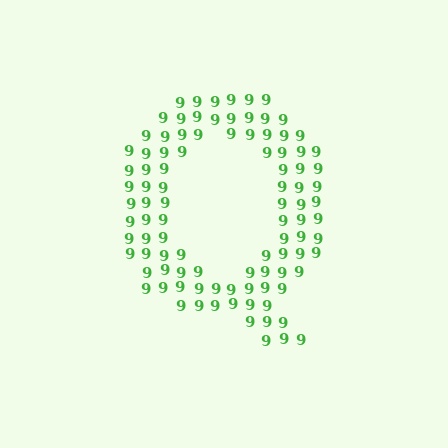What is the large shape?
The large shape is the letter Q.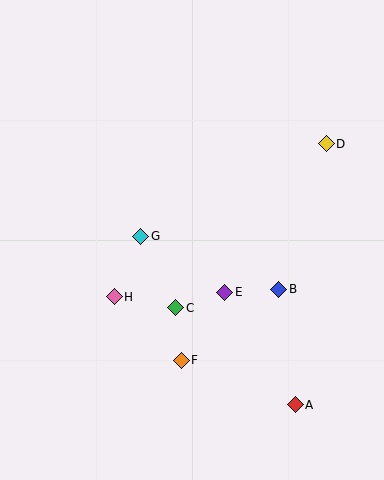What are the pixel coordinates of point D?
Point D is at (326, 144).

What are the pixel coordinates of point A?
Point A is at (295, 405).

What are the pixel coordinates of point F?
Point F is at (181, 360).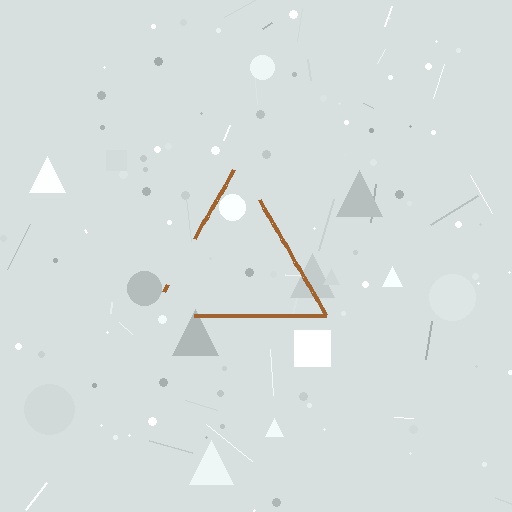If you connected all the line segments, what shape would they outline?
They would outline a triangle.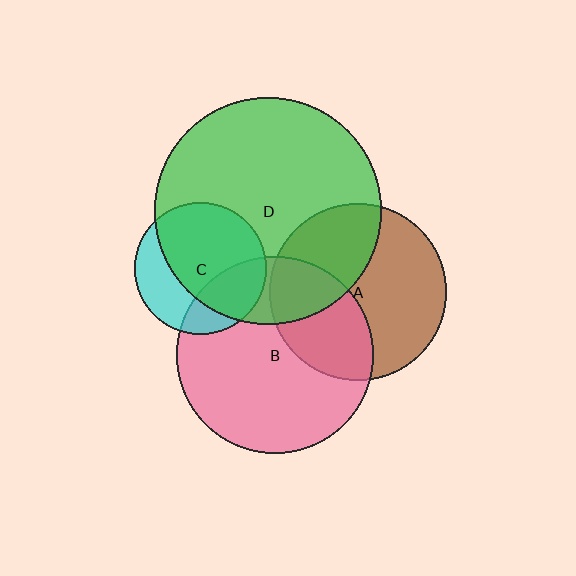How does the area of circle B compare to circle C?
Approximately 2.2 times.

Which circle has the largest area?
Circle D (green).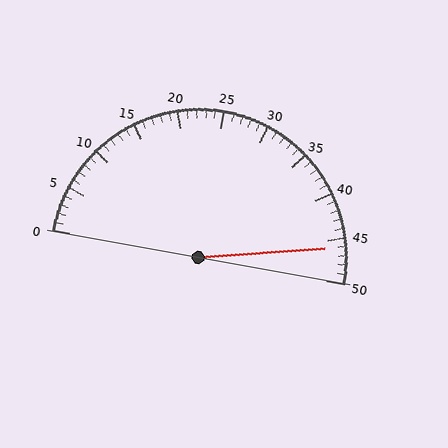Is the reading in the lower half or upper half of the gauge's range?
The reading is in the upper half of the range (0 to 50).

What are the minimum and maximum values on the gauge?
The gauge ranges from 0 to 50.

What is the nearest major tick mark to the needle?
The nearest major tick mark is 45.